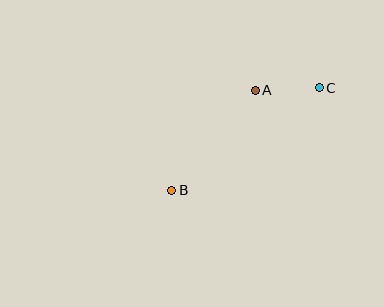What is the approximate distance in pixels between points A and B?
The distance between A and B is approximately 130 pixels.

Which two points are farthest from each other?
Points B and C are farthest from each other.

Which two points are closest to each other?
Points A and C are closest to each other.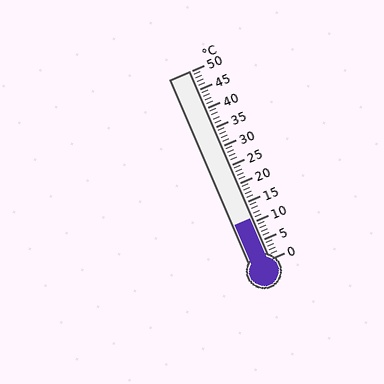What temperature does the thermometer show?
The thermometer shows approximately 11°C.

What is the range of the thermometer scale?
The thermometer scale ranges from 0°C to 50°C.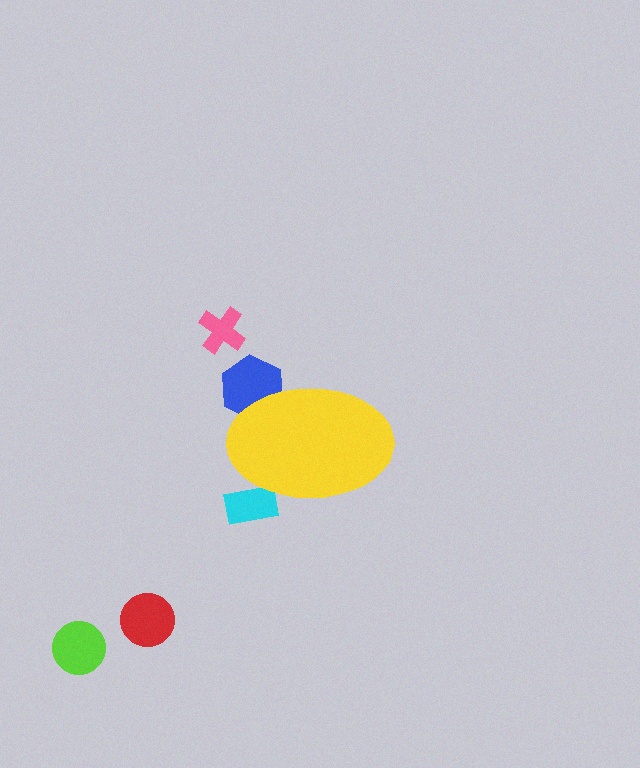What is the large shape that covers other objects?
A yellow ellipse.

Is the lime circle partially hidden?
No, the lime circle is fully visible.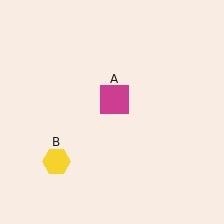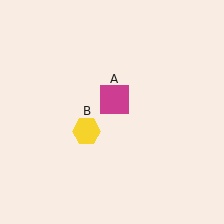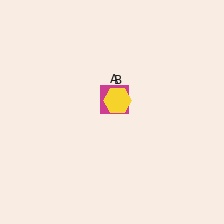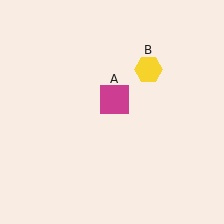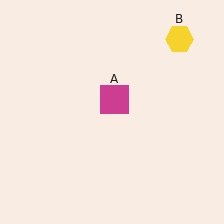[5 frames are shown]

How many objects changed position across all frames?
1 object changed position: yellow hexagon (object B).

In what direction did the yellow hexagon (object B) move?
The yellow hexagon (object B) moved up and to the right.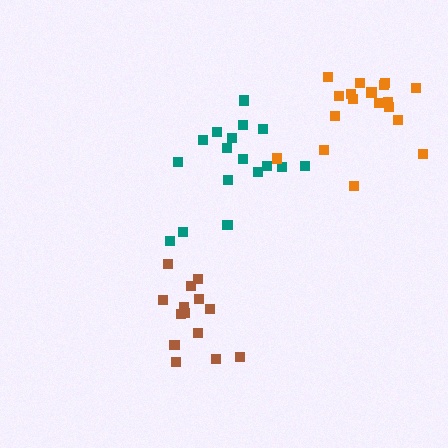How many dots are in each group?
Group 1: 17 dots, Group 2: 18 dots, Group 3: 14 dots (49 total).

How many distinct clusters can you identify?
There are 3 distinct clusters.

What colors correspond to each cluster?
The clusters are colored: teal, orange, brown.